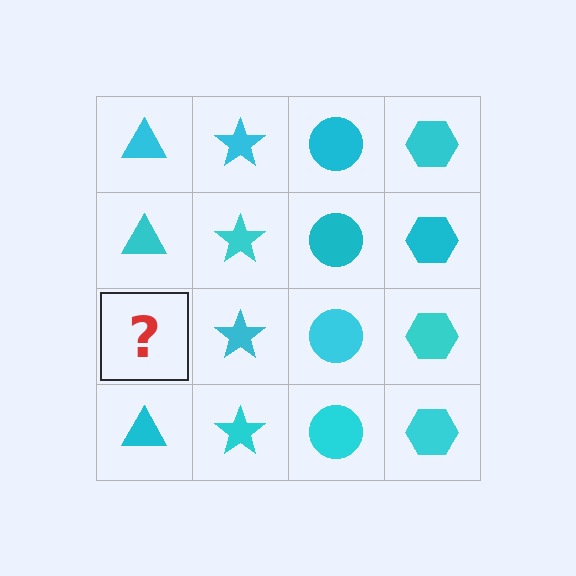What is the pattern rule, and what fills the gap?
The rule is that each column has a consistent shape. The gap should be filled with a cyan triangle.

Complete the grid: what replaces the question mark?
The question mark should be replaced with a cyan triangle.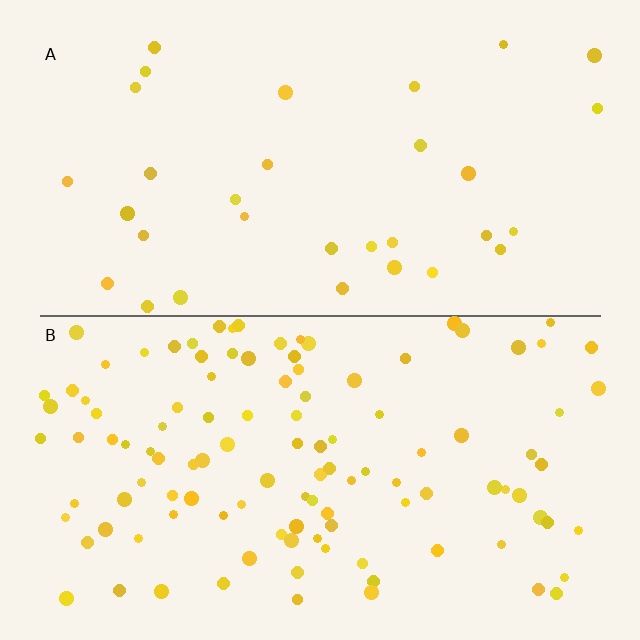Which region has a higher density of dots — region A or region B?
B (the bottom).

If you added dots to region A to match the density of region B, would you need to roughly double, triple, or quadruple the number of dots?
Approximately quadruple.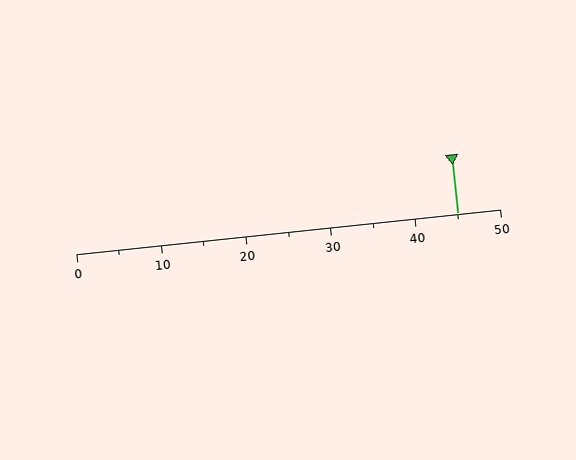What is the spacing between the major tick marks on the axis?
The major ticks are spaced 10 apart.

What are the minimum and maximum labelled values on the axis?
The axis runs from 0 to 50.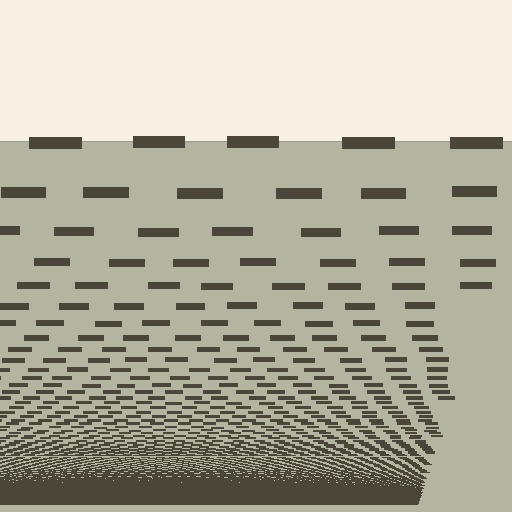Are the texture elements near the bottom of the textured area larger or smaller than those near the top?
Smaller. The gradient is inverted — elements near the bottom are smaller and denser.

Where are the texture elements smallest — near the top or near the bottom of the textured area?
Near the bottom.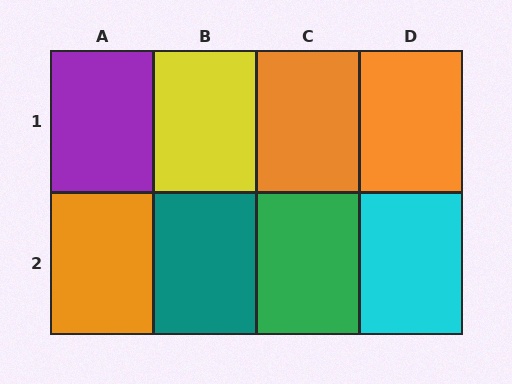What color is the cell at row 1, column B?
Yellow.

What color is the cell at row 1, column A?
Purple.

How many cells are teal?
1 cell is teal.